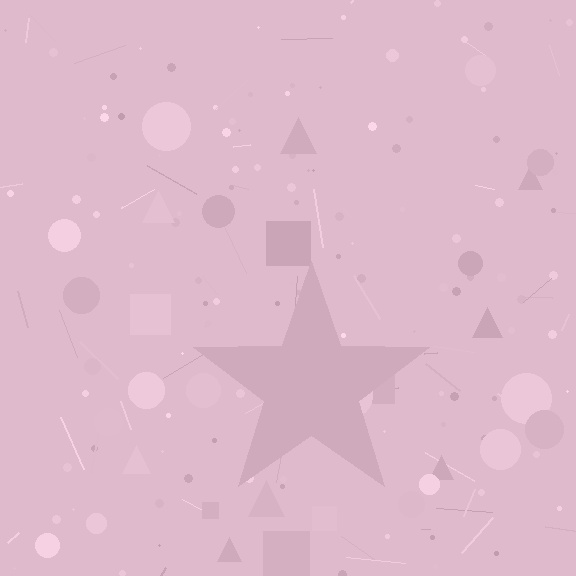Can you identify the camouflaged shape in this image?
The camouflaged shape is a star.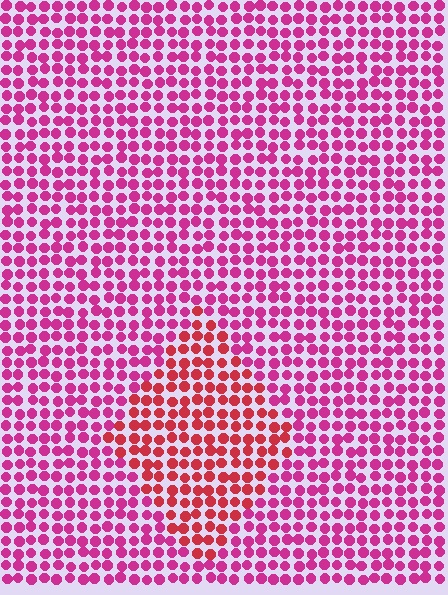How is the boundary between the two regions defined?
The boundary is defined purely by a slight shift in hue (about 31 degrees). Spacing, size, and orientation are identical on both sides.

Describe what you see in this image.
The image is filled with small magenta elements in a uniform arrangement. A diamond-shaped region is visible where the elements are tinted to a slightly different hue, forming a subtle color boundary.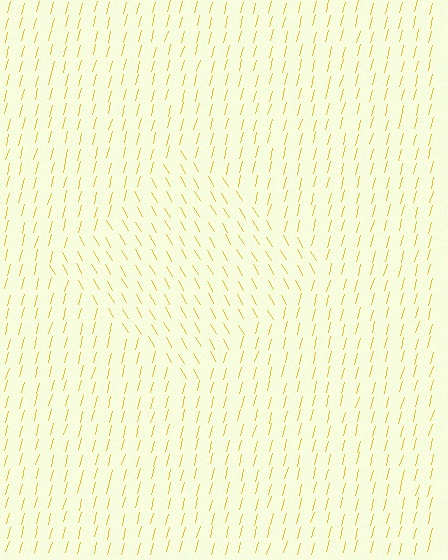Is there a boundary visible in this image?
Yes, there is a texture boundary formed by a change in line orientation.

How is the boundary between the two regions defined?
The boundary is defined purely by a change in line orientation (approximately 45 degrees difference). All lines are the same color and thickness.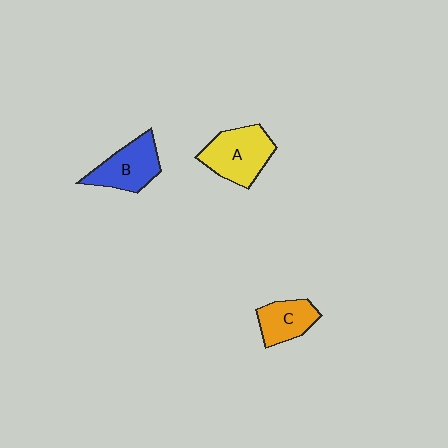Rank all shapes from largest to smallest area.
From largest to smallest: A (yellow), B (blue), C (orange).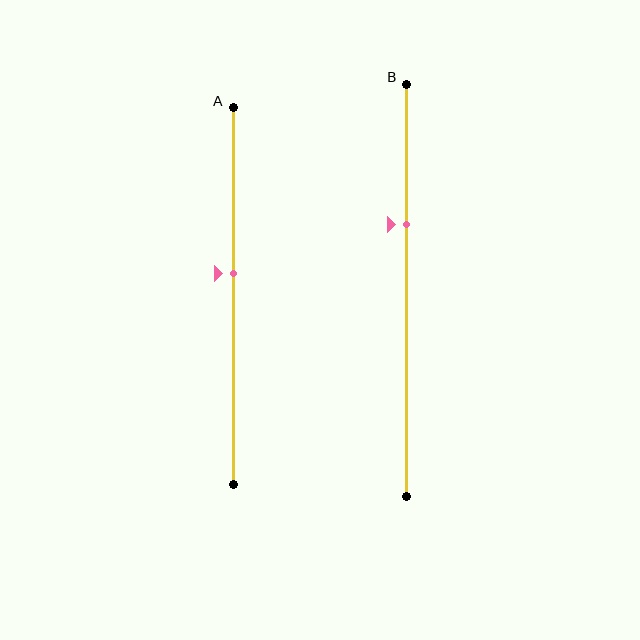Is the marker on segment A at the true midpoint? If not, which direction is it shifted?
No, the marker on segment A is shifted upward by about 6% of the segment length.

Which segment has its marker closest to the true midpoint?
Segment A has its marker closest to the true midpoint.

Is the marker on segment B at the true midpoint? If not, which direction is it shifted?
No, the marker on segment B is shifted upward by about 16% of the segment length.